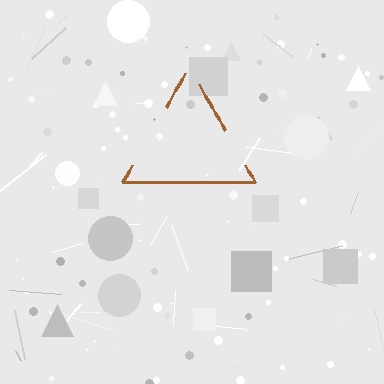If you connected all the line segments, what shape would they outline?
They would outline a triangle.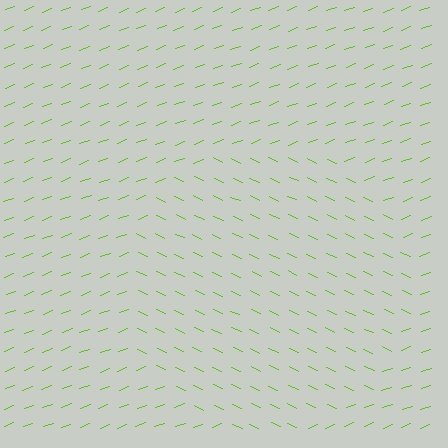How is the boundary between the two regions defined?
The boundary is defined purely by a change in line orientation (approximately 45 degrees difference). All lines are the same color and thickness.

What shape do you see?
I see a circle.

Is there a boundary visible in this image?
Yes, there is a texture boundary formed by a change in line orientation.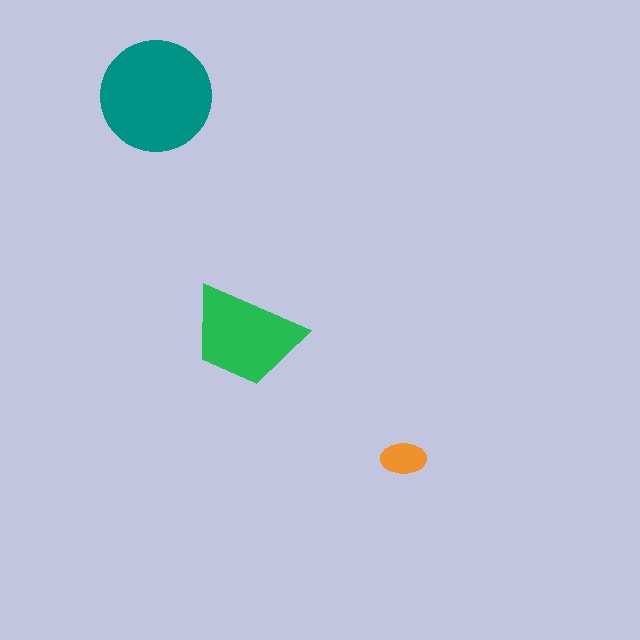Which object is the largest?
The teal circle.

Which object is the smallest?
The orange ellipse.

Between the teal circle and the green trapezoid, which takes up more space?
The teal circle.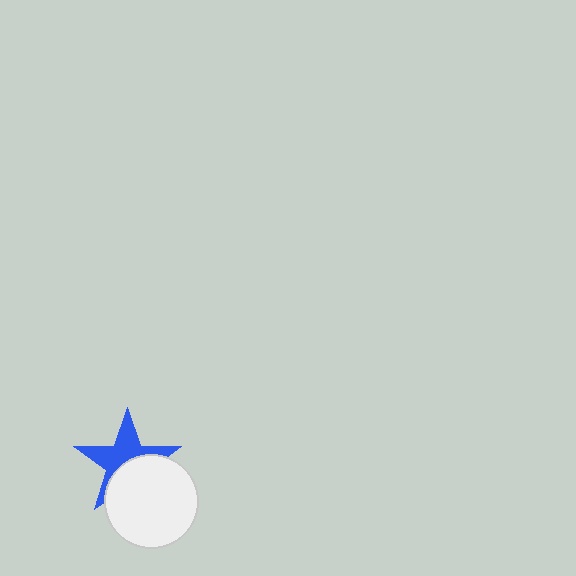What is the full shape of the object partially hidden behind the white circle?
The partially hidden object is a blue star.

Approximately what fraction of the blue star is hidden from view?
Roughly 45% of the blue star is hidden behind the white circle.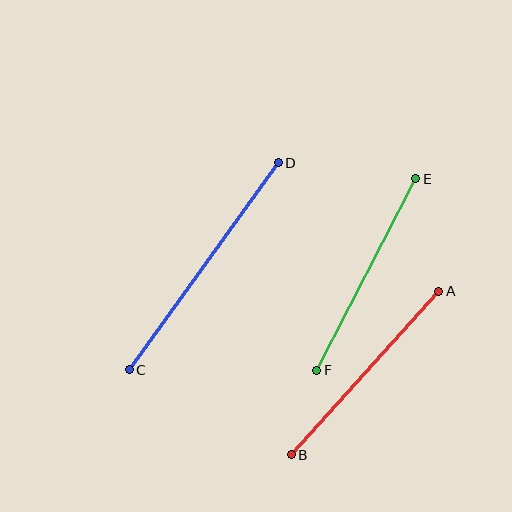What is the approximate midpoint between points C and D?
The midpoint is at approximately (204, 266) pixels.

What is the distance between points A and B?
The distance is approximately 221 pixels.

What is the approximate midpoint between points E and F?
The midpoint is at approximately (366, 274) pixels.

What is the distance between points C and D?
The distance is approximately 255 pixels.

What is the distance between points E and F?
The distance is approximately 216 pixels.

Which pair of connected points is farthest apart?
Points C and D are farthest apart.